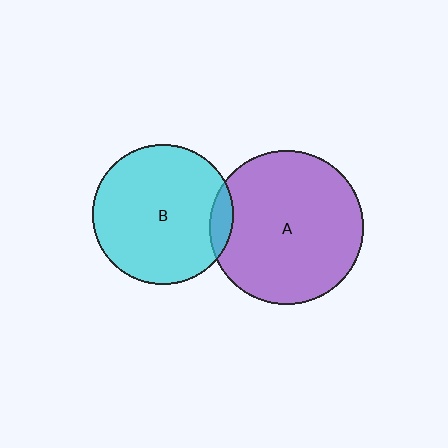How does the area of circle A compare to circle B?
Approximately 1.2 times.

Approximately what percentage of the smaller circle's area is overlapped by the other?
Approximately 10%.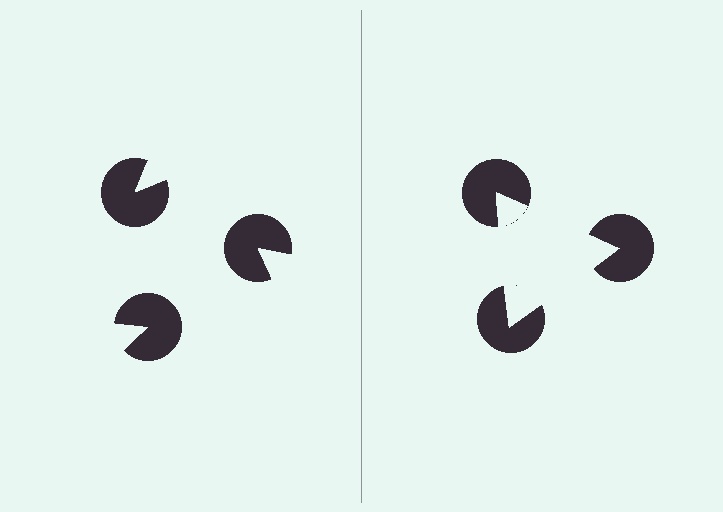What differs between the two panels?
The pac-man discs are positioned identically on both sides; only the wedge orientations differ. On the right they align to a triangle; on the left they are misaligned.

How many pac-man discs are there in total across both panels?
6 — 3 on each side.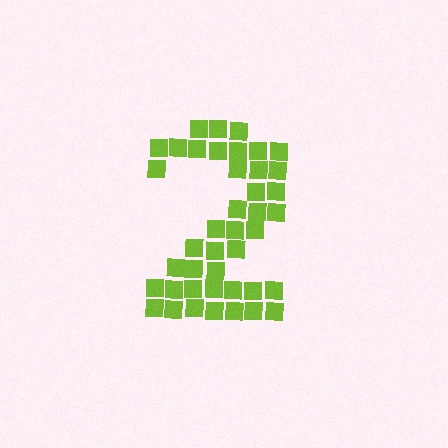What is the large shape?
The large shape is the digit 2.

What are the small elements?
The small elements are squares.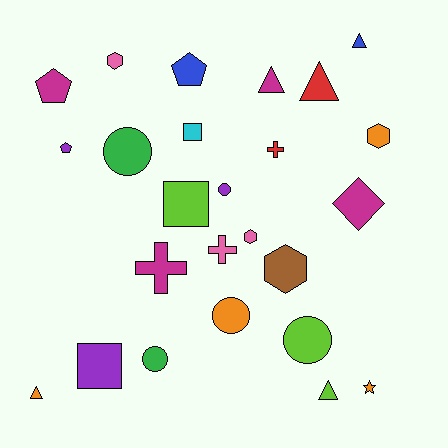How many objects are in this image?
There are 25 objects.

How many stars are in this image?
There is 1 star.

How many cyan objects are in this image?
There is 1 cyan object.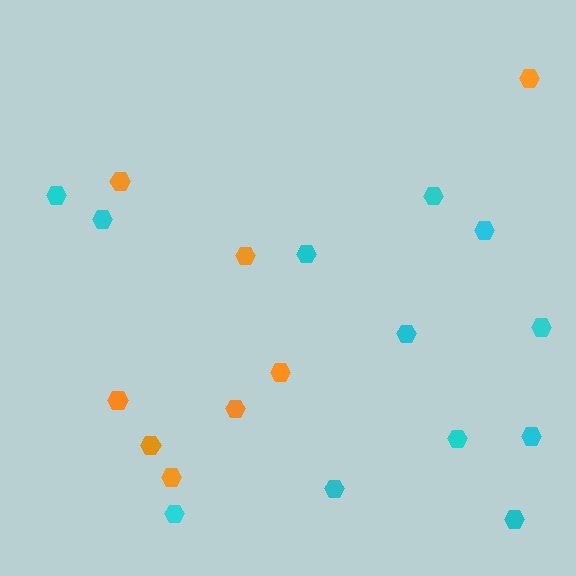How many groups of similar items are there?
There are 2 groups: one group of cyan hexagons (12) and one group of orange hexagons (8).